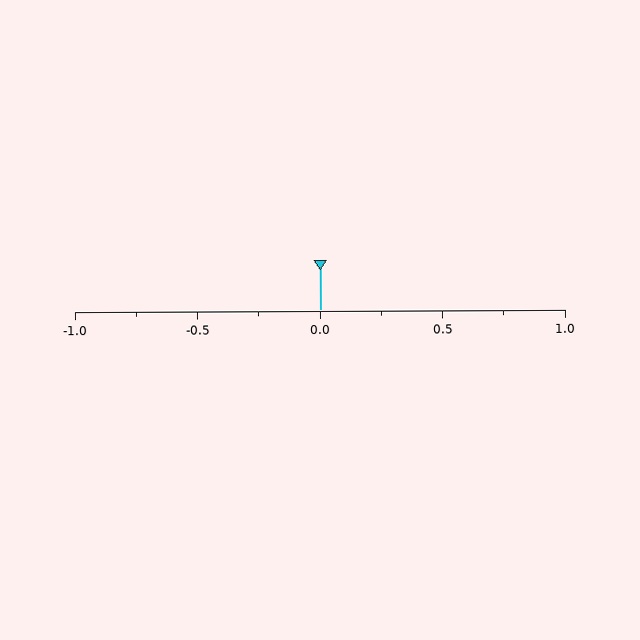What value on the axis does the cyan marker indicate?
The marker indicates approximately 0.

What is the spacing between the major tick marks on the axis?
The major ticks are spaced 0.5 apart.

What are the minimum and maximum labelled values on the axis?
The axis runs from -1.0 to 1.0.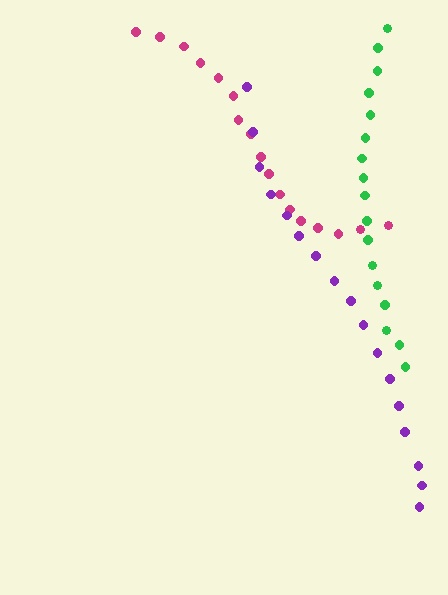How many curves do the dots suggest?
There are 3 distinct paths.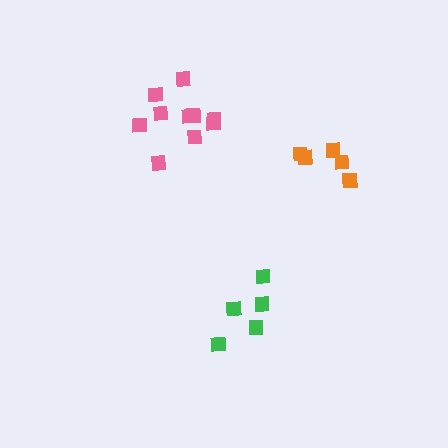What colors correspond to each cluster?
The clusters are colored: green, orange, pink.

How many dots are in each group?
Group 1: 5 dots, Group 2: 5 dots, Group 3: 10 dots (20 total).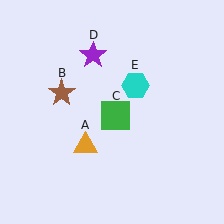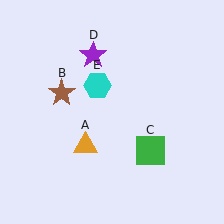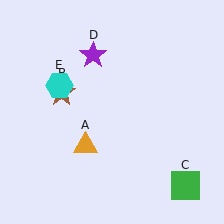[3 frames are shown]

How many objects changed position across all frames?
2 objects changed position: green square (object C), cyan hexagon (object E).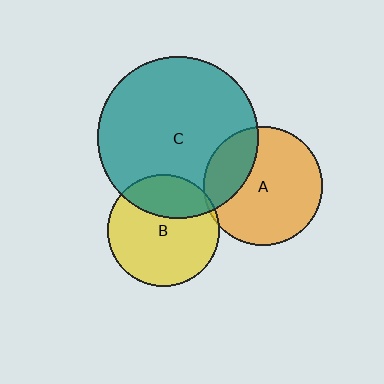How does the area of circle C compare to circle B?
Approximately 2.1 times.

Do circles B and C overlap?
Yes.